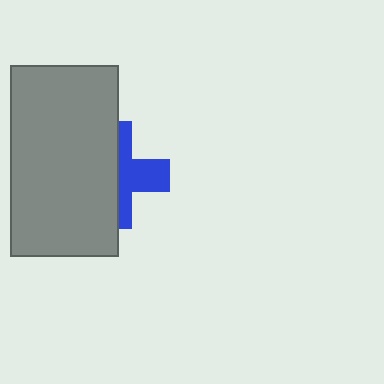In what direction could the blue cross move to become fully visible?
The blue cross could move right. That would shift it out from behind the gray rectangle entirely.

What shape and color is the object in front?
The object in front is a gray rectangle.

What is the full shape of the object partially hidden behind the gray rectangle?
The partially hidden object is a blue cross.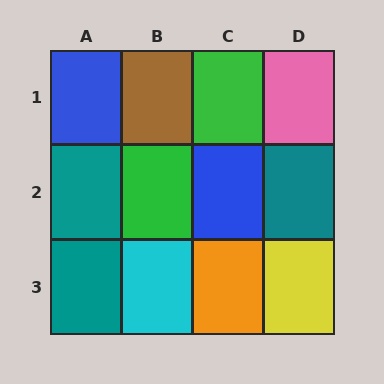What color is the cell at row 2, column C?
Blue.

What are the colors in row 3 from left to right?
Teal, cyan, orange, yellow.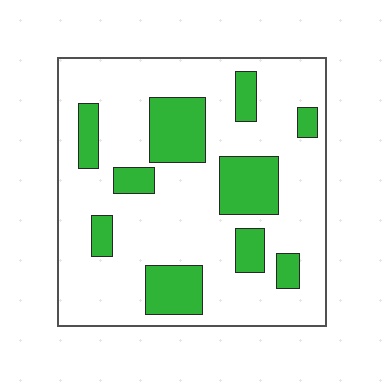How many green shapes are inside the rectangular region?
10.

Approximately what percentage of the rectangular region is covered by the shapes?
Approximately 25%.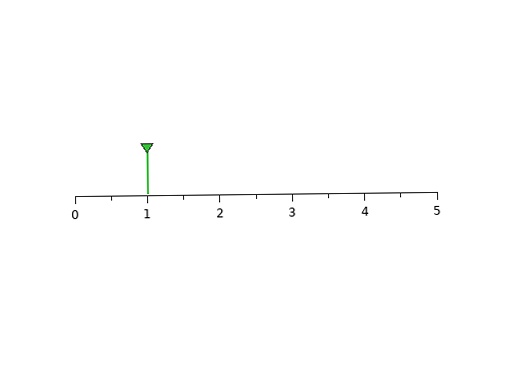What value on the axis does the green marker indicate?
The marker indicates approximately 1.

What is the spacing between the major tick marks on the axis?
The major ticks are spaced 1 apart.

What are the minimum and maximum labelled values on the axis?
The axis runs from 0 to 5.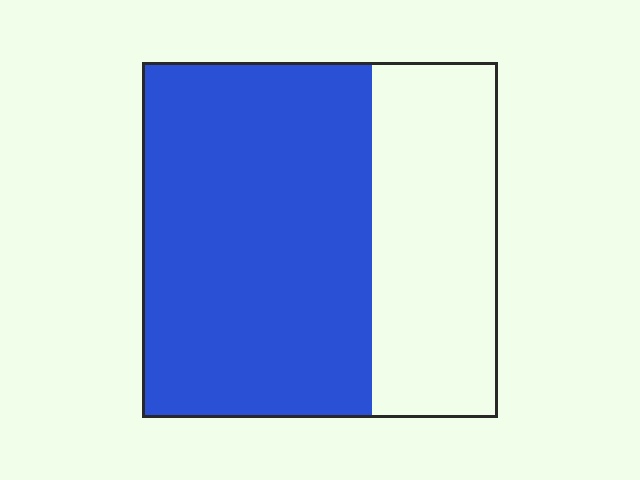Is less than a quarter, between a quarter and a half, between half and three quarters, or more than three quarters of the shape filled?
Between half and three quarters.